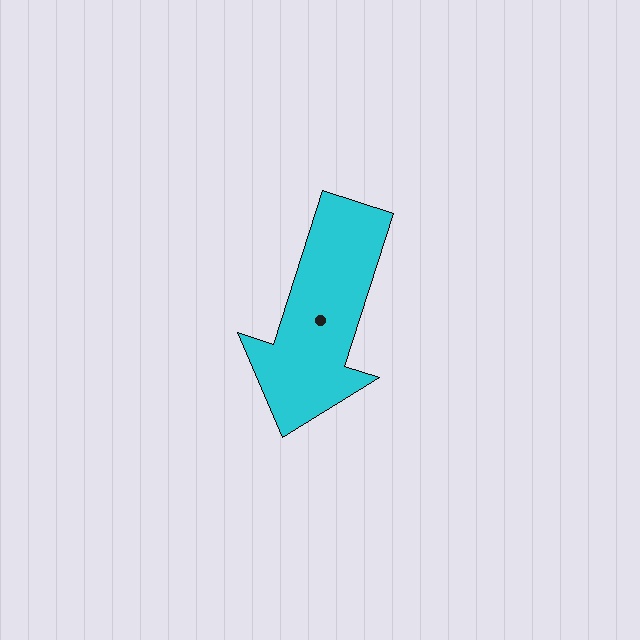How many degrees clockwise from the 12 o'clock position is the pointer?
Approximately 198 degrees.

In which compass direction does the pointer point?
South.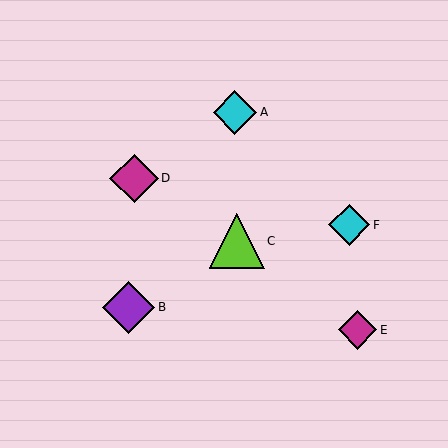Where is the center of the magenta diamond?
The center of the magenta diamond is at (134, 178).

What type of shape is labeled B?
Shape B is a purple diamond.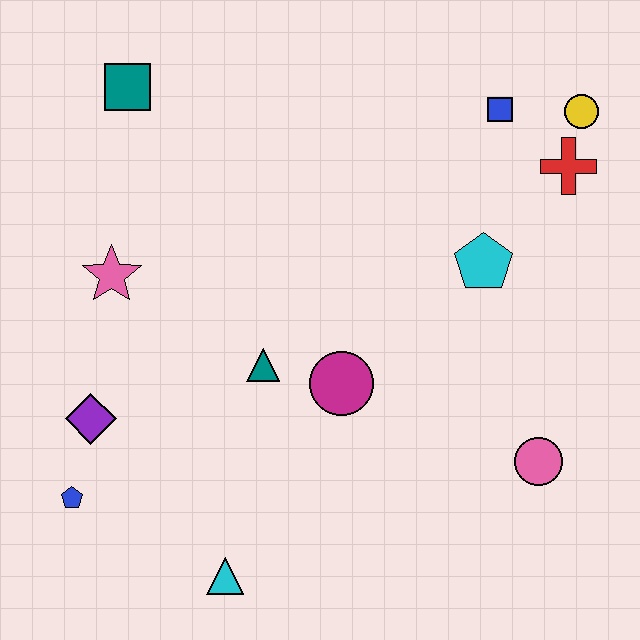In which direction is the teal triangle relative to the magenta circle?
The teal triangle is to the left of the magenta circle.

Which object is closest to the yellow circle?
The red cross is closest to the yellow circle.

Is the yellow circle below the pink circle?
No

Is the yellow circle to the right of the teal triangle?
Yes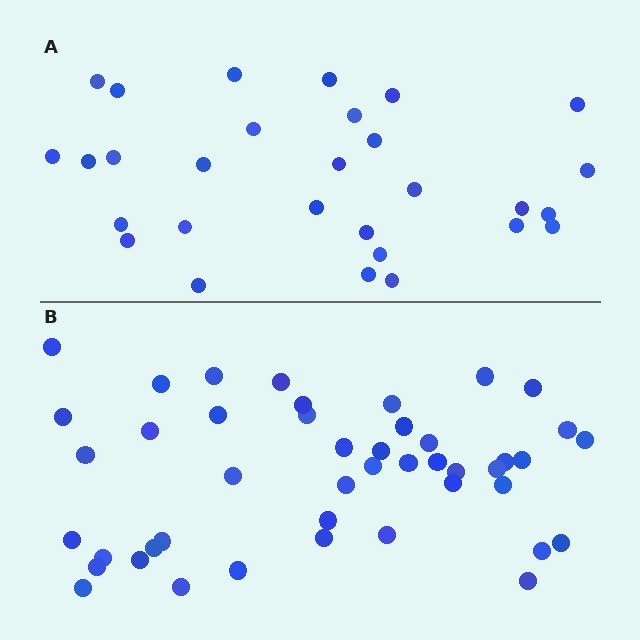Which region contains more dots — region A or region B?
Region B (the bottom region) has more dots.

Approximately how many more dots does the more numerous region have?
Region B has approximately 15 more dots than region A.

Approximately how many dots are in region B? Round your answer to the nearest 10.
About 40 dots. (The exact count is 45, which rounds to 40.)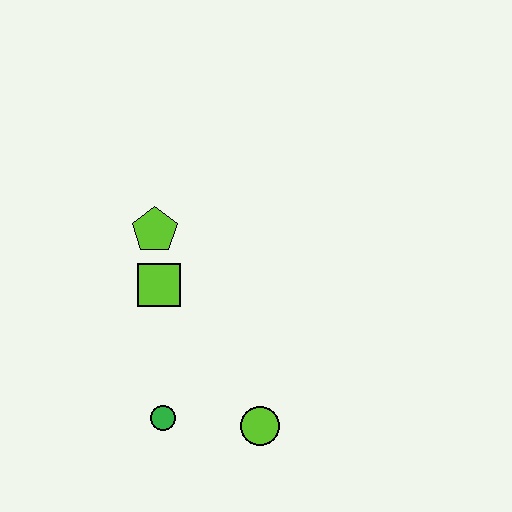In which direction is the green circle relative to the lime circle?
The green circle is to the left of the lime circle.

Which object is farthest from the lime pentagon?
The lime circle is farthest from the lime pentagon.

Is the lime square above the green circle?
Yes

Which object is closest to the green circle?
The lime circle is closest to the green circle.